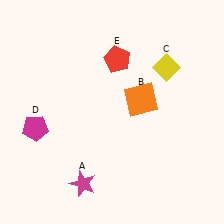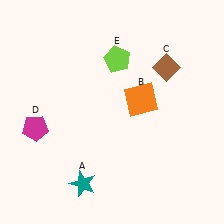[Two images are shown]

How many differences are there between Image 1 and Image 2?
There are 3 differences between the two images.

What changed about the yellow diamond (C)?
In Image 1, C is yellow. In Image 2, it changed to brown.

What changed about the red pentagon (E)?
In Image 1, E is red. In Image 2, it changed to lime.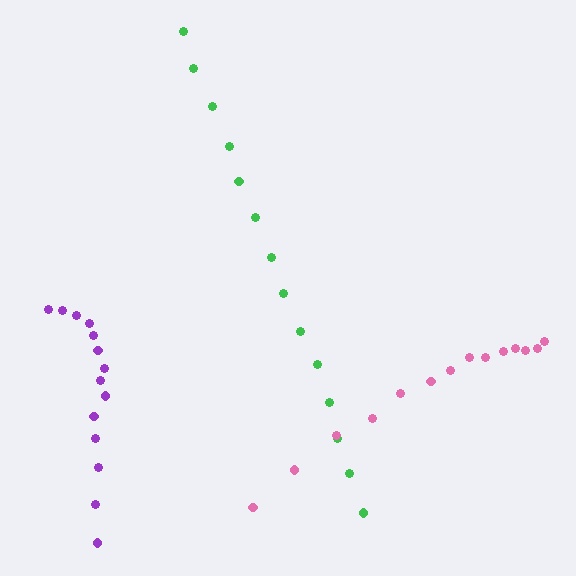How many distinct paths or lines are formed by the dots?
There are 3 distinct paths.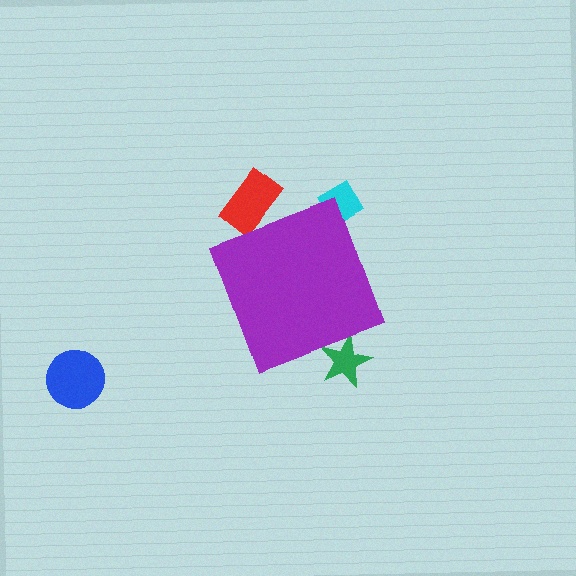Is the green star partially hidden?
Yes, the green star is partially hidden behind the purple diamond.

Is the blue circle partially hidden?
No, the blue circle is fully visible.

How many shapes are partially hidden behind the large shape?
3 shapes are partially hidden.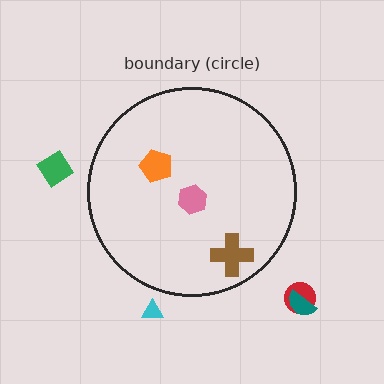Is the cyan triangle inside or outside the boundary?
Outside.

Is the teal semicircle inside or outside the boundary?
Outside.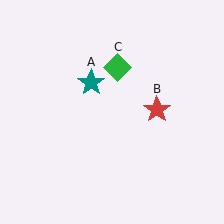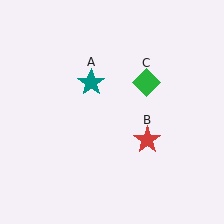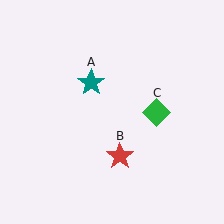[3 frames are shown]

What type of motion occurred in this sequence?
The red star (object B), green diamond (object C) rotated clockwise around the center of the scene.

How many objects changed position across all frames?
2 objects changed position: red star (object B), green diamond (object C).